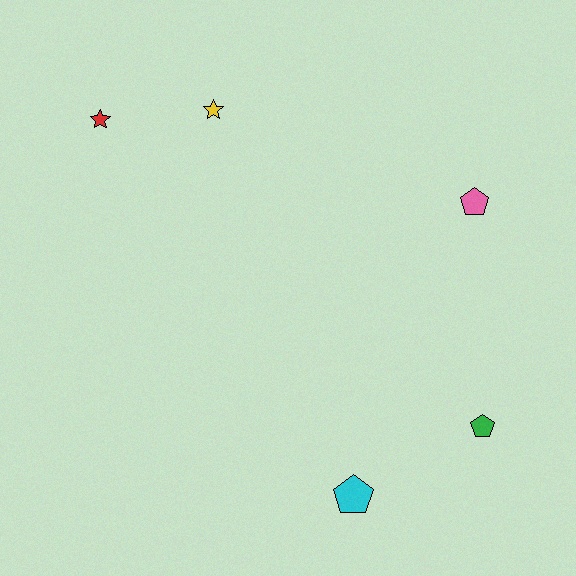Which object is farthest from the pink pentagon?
The red star is farthest from the pink pentagon.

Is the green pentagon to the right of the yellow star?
Yes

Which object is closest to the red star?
The yellow star is closest to the red star.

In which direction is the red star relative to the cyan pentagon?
The red star is above the cyan pentagon.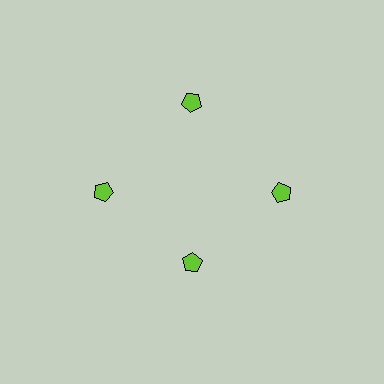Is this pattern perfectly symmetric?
No. The 4 lime pentagons are arranged in a ring, but one element near the 6 o'clock position is pulled inward toward the center, breaking the 4-fold rotational symmetry.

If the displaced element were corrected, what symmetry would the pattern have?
It would have 4-fold rotational symmetry — the pattern would map onto itself every 90 degrees.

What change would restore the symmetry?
The symmetry would be restored by moving it outward, back onto the ring so that all 4 pentagons sit at equal angles and equal distance from the center.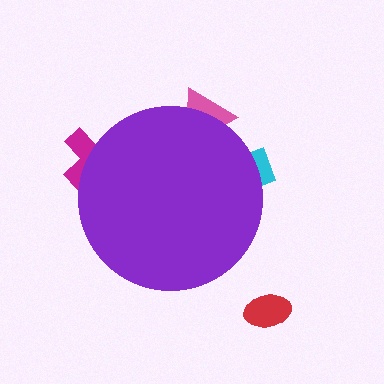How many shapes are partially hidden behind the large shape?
3 shapes are partially hidden.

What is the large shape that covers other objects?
A purple circle.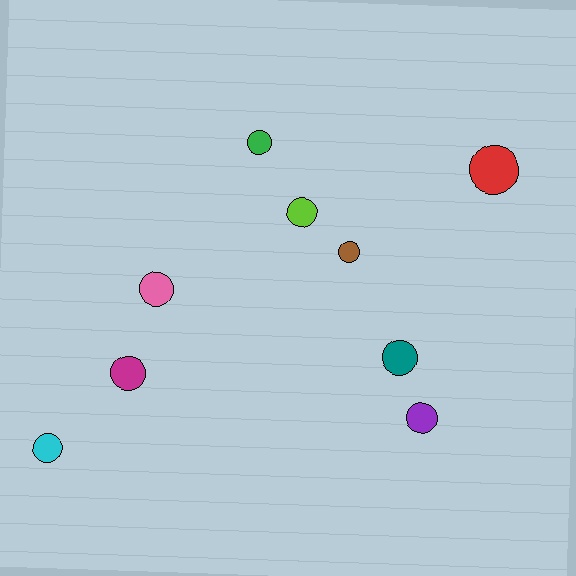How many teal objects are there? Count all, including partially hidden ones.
There is 1 teal object.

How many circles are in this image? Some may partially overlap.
There are 9 circles.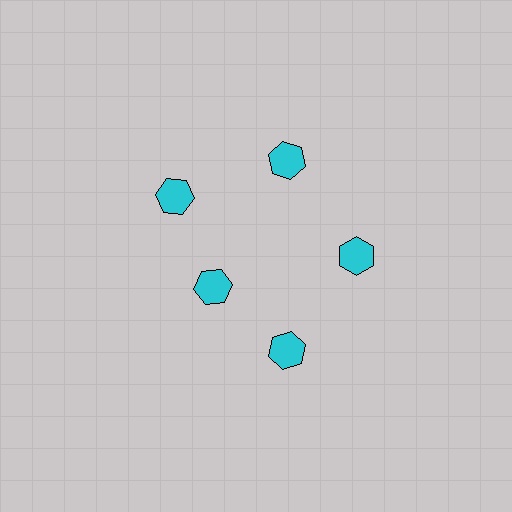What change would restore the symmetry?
The symmetry would be restored by moving it outward, back onto the ring so that all 5 hexagons sit at equal angles and equal distance from the center.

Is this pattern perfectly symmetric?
No. The 5 cyan hexagons are arranged in a ring, but one element near the 8 o'clock position is pulled inward toward the center, breaking the 5-fold rotational symmetry.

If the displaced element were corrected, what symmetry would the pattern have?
It would have 5-fold rotational symmetry — the pattern would map onto itself every 72 degrees.